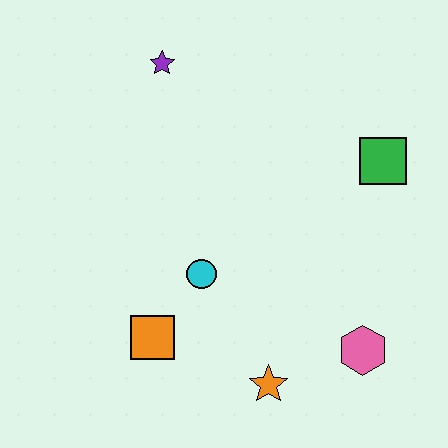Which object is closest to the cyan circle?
The orange square is closest to the cyan circle.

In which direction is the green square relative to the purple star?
The green square is to the right of the purple star.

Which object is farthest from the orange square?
The green square is farthest from the orange square.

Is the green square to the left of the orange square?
No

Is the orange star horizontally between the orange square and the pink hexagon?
Yes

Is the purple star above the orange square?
Yes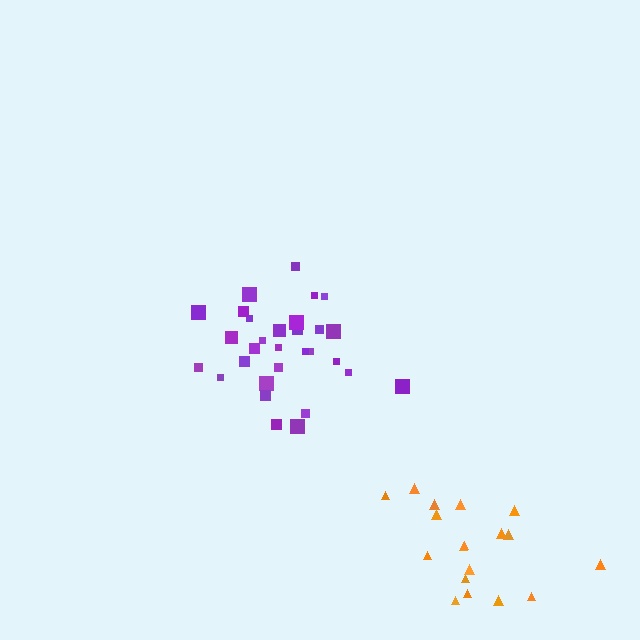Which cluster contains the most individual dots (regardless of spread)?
Purple (30).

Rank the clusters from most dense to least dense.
purple, orange.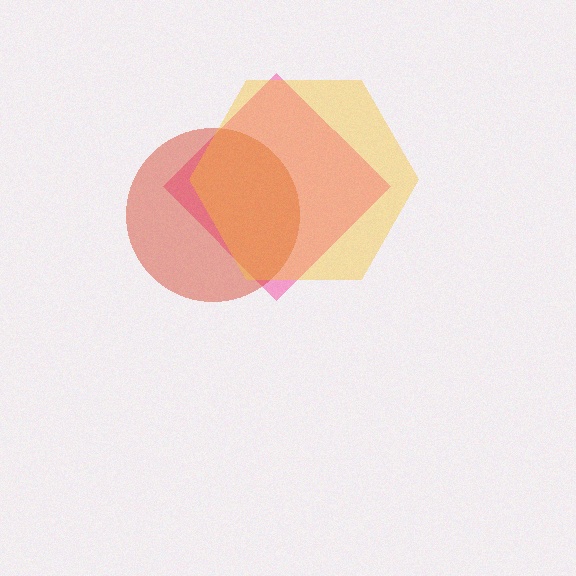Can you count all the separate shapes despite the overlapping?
Yes, there are 3 separate shapes.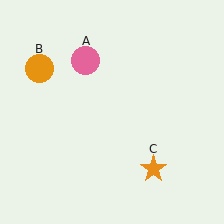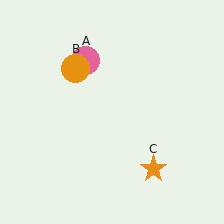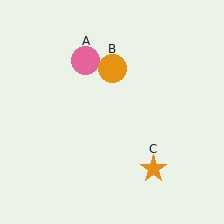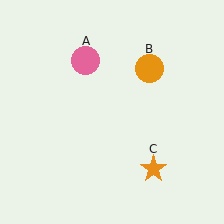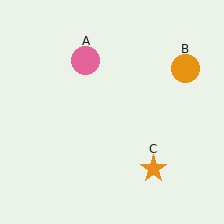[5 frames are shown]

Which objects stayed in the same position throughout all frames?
Pink circle (object A) and orange star (object C) remained stationary.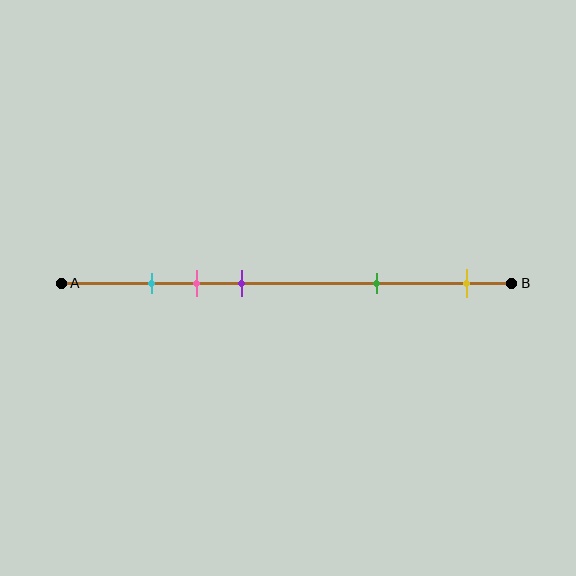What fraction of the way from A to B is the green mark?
The green mark is approximately 70% (0.7) of the way from A to B.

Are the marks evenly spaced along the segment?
No, the marks are not evenly spaced.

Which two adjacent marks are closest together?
The cyan and pink marks are the closest adjacent pair.